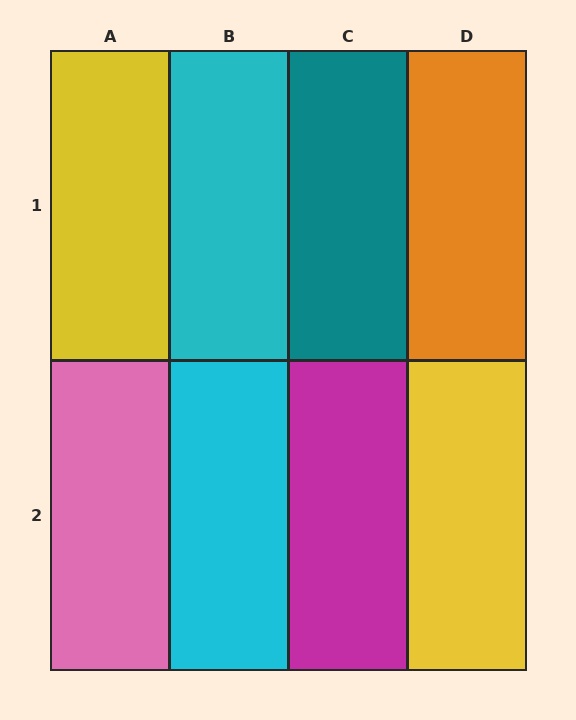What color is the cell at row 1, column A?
Yellow.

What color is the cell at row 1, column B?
Cyan.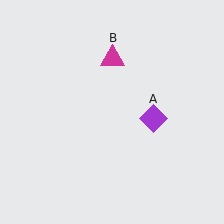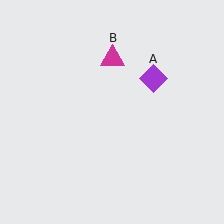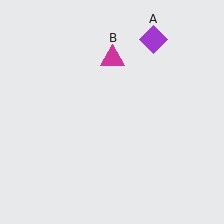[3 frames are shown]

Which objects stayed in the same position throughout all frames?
Magenta triangle (object B) remained stationary.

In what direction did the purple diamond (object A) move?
The purple diamond (object A) moved up.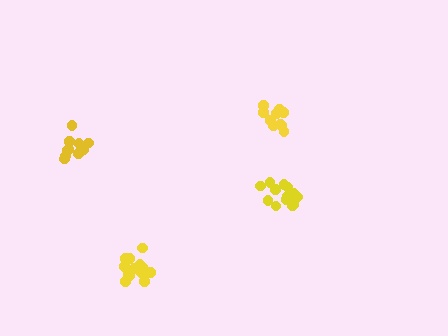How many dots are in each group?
Group 1: 13 dots, Group 2: 11 dots, Group 3: 11 dots, Group 4: 13 dots (48 total).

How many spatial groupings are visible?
There are 4 spatial groupings.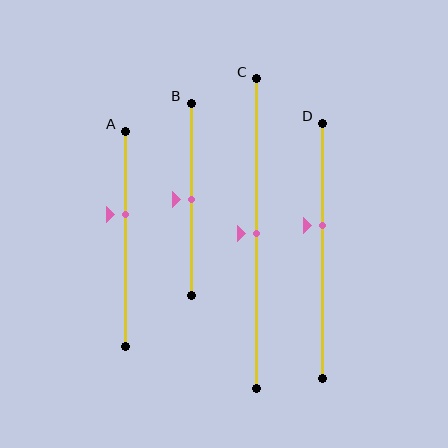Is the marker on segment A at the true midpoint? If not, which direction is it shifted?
No, the marker on segment A is shifted upward by about 12% of the segment length.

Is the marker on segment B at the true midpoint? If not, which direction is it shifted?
Yes, the marker on segment B is at the true midpoint.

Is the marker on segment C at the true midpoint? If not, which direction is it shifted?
Yes, the marker on segment C is at the true midpoint.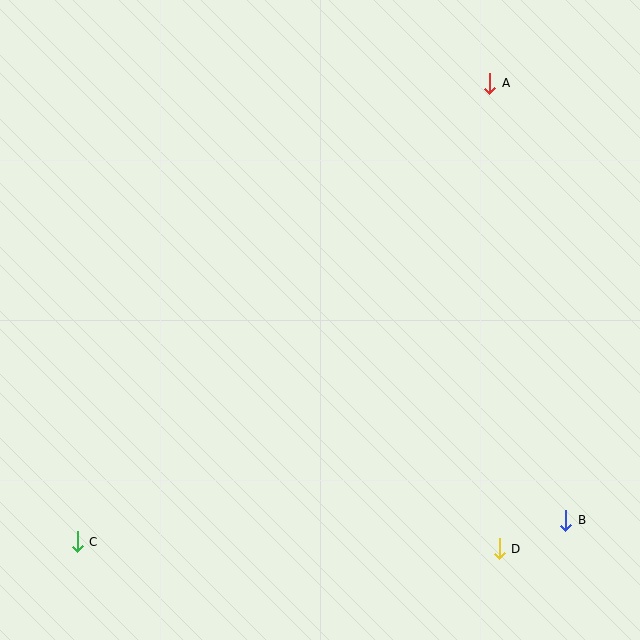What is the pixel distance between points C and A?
The distance between C and A is 617 pixels.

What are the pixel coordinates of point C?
Point C is at (77, 542).